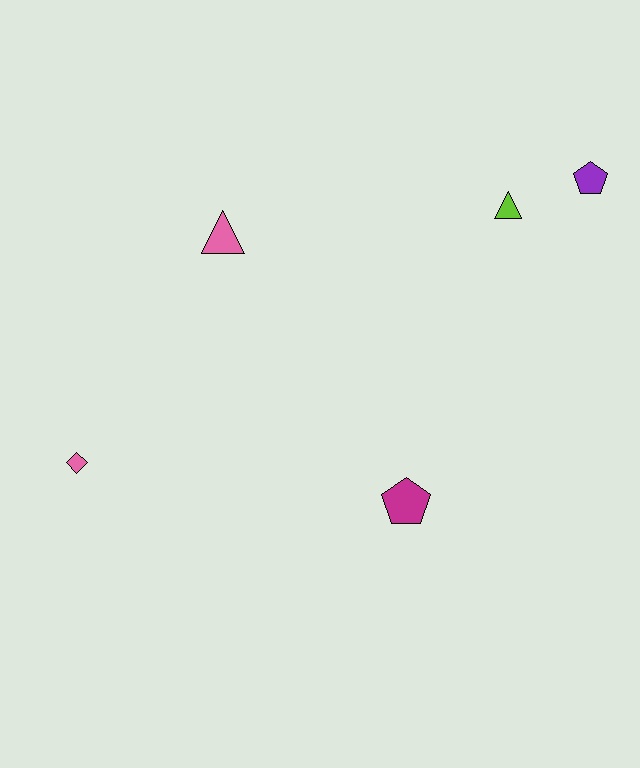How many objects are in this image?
There are 5 objects.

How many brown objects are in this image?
There are no brown objects.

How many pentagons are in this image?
There are 2 pentagons.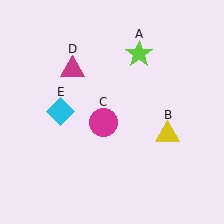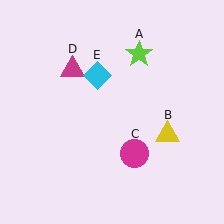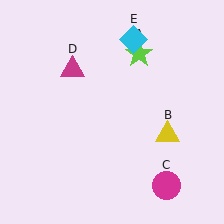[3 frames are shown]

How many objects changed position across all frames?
2 objects changed position: magenta circle (object C), cyan diamond (object E).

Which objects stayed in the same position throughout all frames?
Lime star (object A) and yellow triangle (object B) and magenta triangle (object D) remained stationary.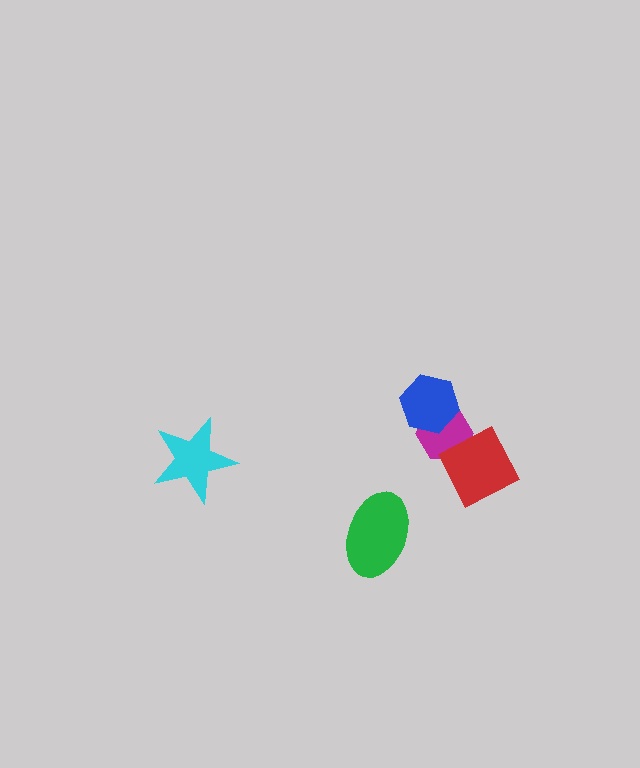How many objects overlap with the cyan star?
0 objects overlap with the cyan star.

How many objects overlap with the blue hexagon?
1 object overlaps with the blue hexagon.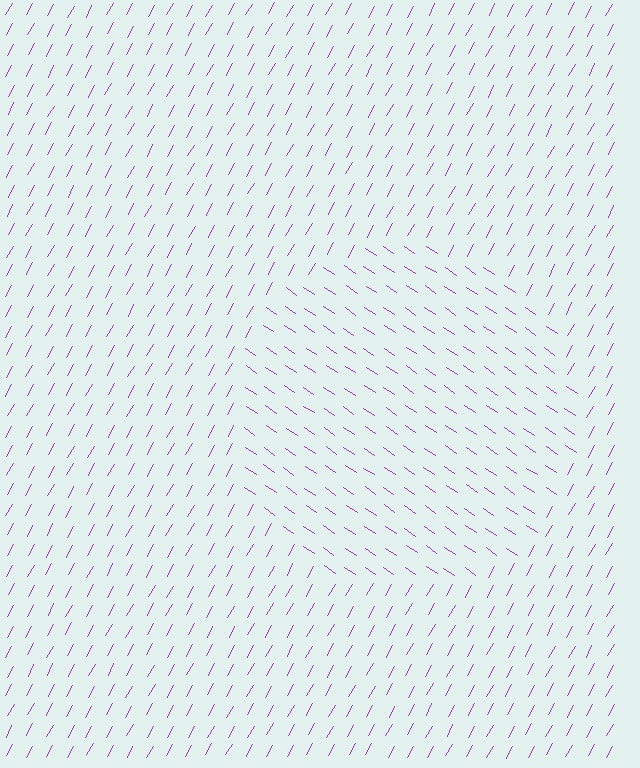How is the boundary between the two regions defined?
The boundary is defined purely by a change in line orientation (approximately 85 degrees difference). All lines are the same color and thickness.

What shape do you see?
I see a circle.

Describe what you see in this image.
The image is filled with small purple line segments. A circle region in the image has lines oriented differently from the surrounding lines, creating a visible texture boundary.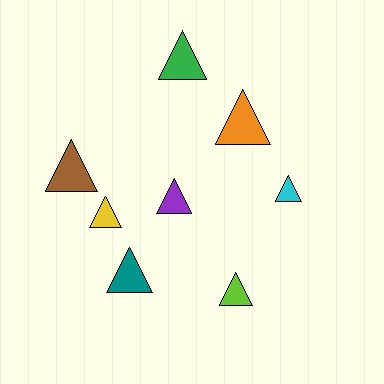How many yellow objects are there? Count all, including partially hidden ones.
There is 1 yellow object.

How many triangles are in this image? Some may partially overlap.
There are 8 triangles.